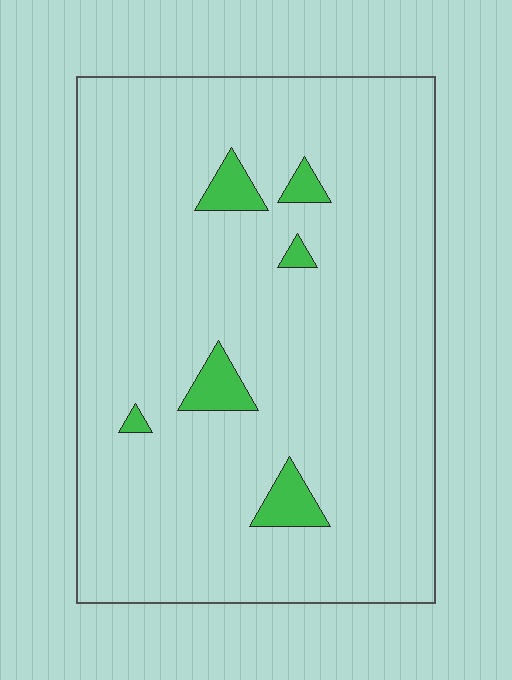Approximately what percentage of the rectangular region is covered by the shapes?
Approximately 5%.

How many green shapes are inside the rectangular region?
6.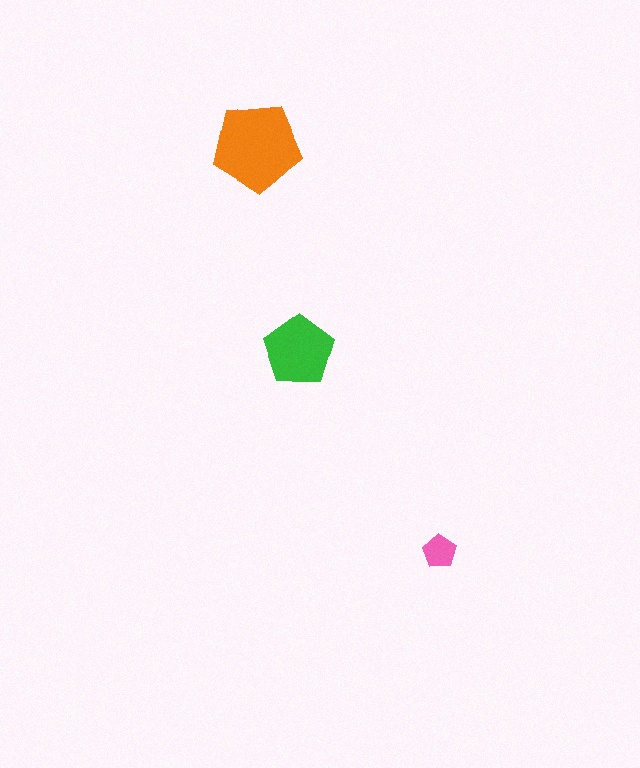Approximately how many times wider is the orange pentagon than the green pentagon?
About 1.5 times wider.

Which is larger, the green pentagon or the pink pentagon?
The green one.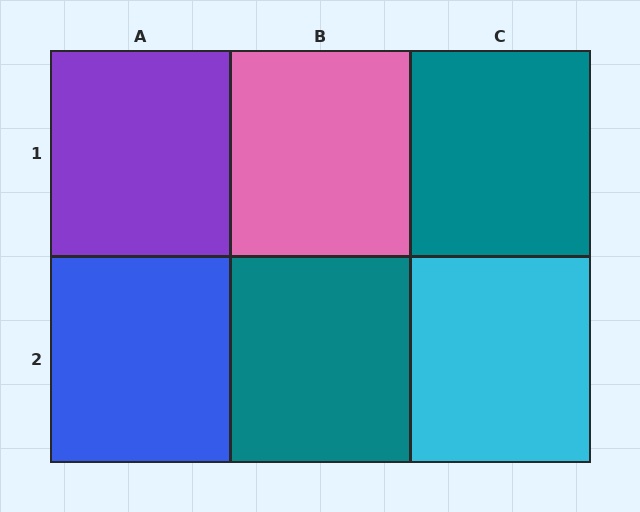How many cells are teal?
2 cells are teal.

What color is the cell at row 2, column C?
Cyan.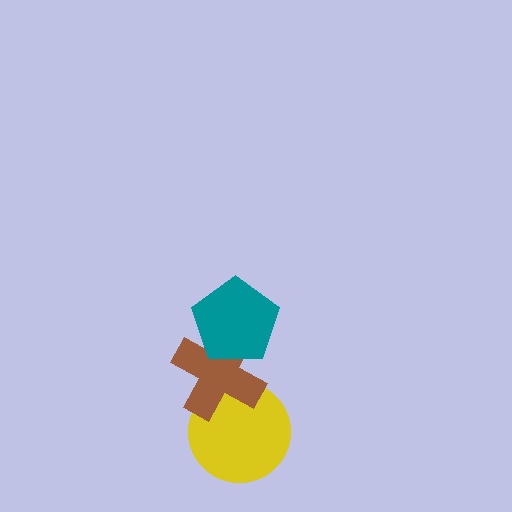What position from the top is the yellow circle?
The yellow circle is 3rd from the top.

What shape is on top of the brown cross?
The teal pentagon is on top of the brown cross.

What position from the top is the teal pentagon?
The teal pentagon is 1st from the top.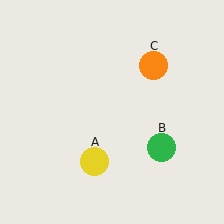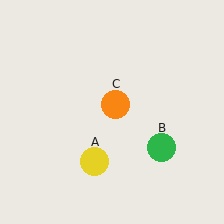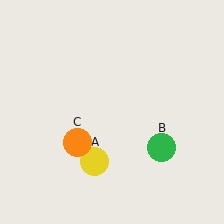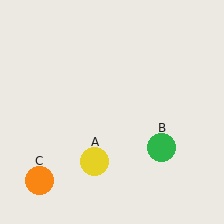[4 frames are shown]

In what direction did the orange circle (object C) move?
The orange circle (object C) moved down and to the left.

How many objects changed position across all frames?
1 object changed position: orange circle (object C).